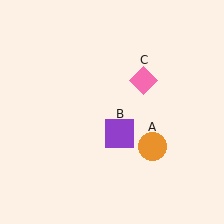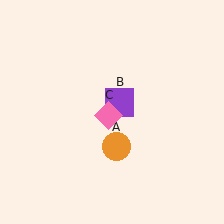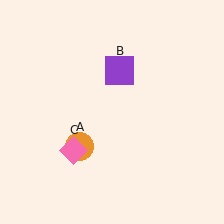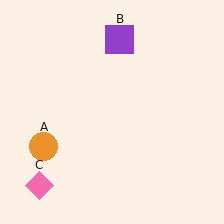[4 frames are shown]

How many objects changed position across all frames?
3 objects changed position: orange circle (object A), purple square (object B), pink diamond (object C).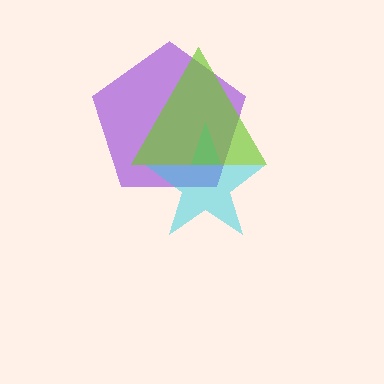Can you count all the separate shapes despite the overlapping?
Yes, there are 3 separate shapes.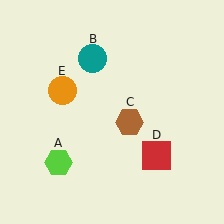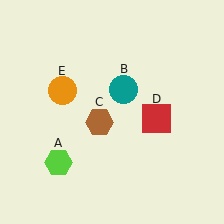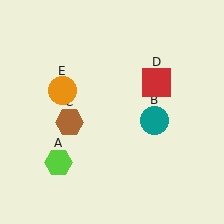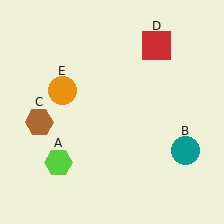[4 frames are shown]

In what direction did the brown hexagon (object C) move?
The brown hexagon (object C) moved left.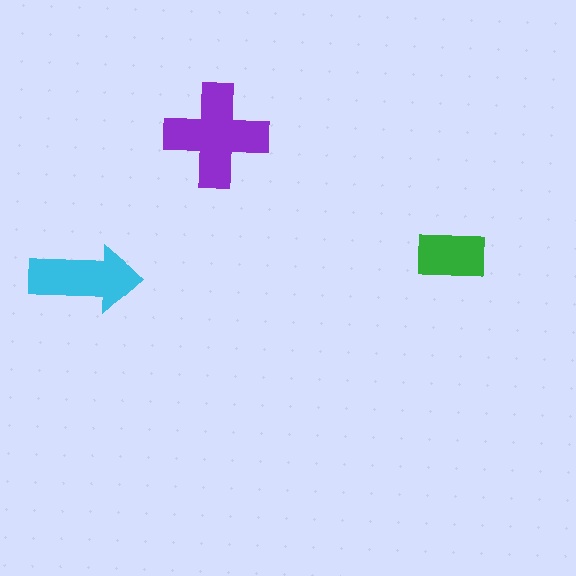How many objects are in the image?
There are 3 objects in the image.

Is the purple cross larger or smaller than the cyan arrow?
Larger.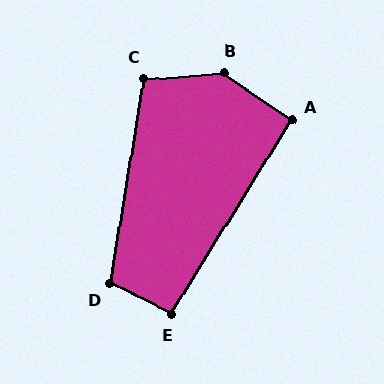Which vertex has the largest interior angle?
B, at approximately 141 degrees.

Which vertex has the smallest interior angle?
A, at approximately 93 degrees.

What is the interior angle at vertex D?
Approximately 106 degrees (obtuse).